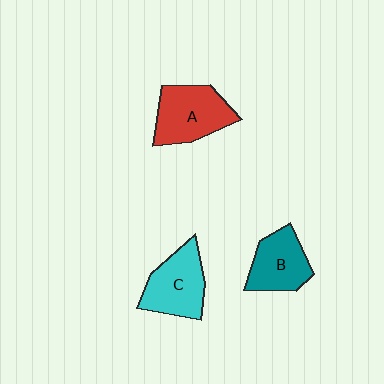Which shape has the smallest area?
Shape B (teal).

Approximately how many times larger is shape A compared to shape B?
Approximately 1.2 times.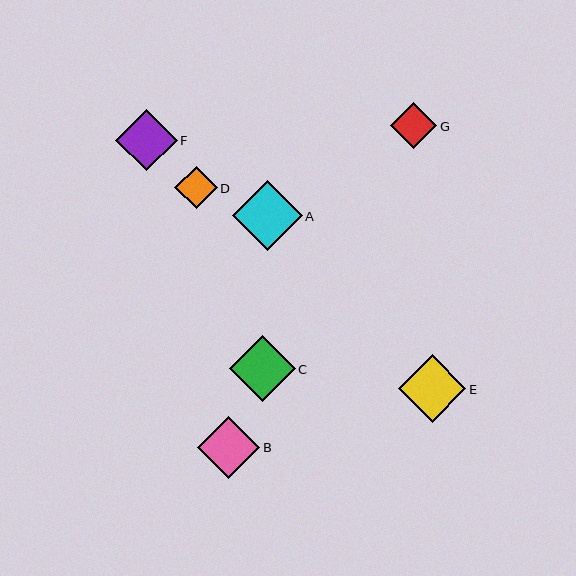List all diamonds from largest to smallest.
From largest to smallest: A, E, C, B, F, G, D.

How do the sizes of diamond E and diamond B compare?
Diamond E and diamond B are approximately the same size.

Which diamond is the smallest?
Diamond D is the smallest with a size of approximately 43 pixels.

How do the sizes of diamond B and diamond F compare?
Diamond B and diamond F are approximately the same size.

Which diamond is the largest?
Diamond A is the largest with a size of approximately 70 pixels.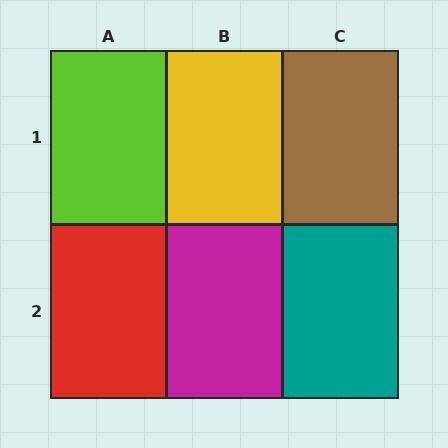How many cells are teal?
1 cell is teal.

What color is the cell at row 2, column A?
Red.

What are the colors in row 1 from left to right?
Lime, yellow, brown.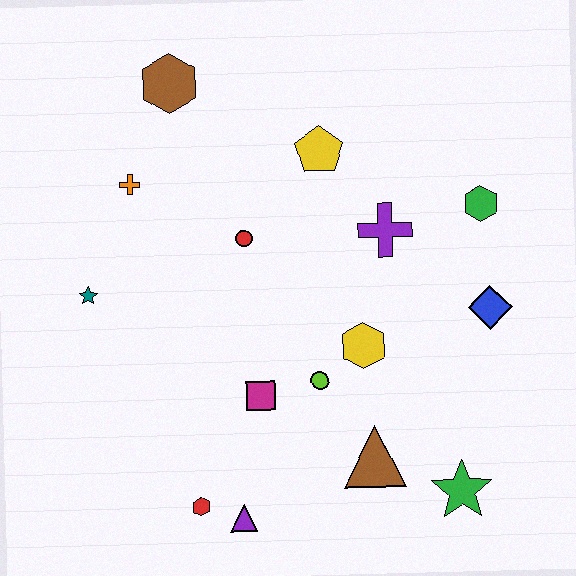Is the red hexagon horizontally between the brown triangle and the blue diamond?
No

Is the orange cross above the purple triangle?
Yes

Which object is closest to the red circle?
The yellow pentagon is closest to the red circle.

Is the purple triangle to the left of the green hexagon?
Yes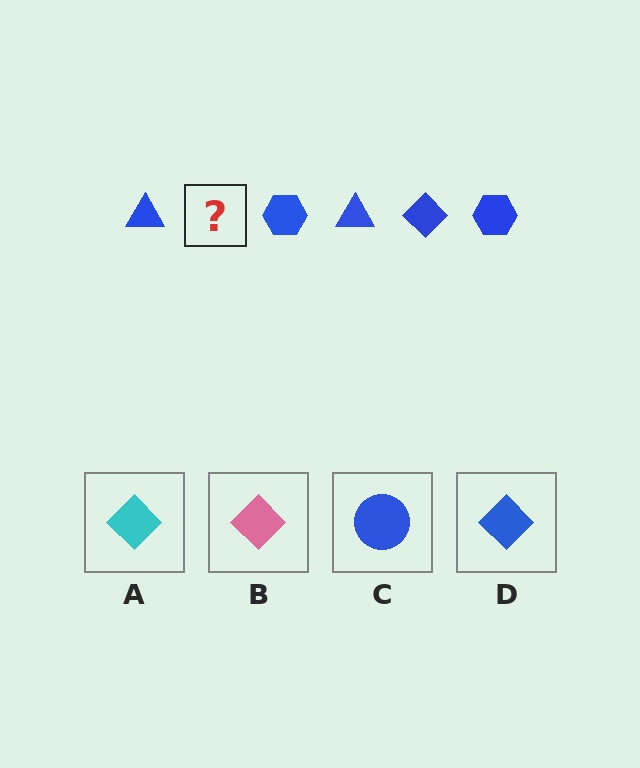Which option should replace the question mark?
Option D.